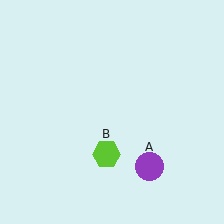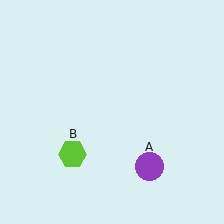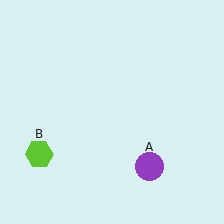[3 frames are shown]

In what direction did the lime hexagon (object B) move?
The lime hexagon (object B) moved left.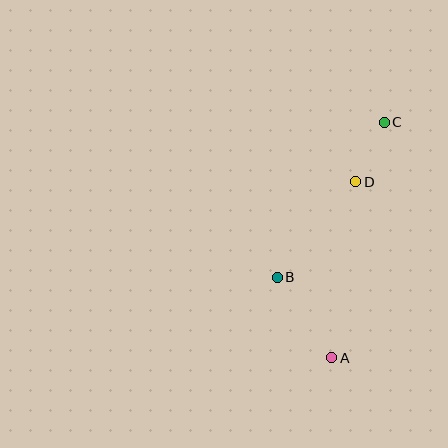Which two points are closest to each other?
Points C and D are closest to each other.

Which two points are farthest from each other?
Points A and C are farthest from each other.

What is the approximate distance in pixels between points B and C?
The distance between B and C is approximately 188 pixels.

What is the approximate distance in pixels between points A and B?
The distance between A and B is approximately 97 pixels.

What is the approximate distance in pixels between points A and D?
The distance between A and D is approximately 178 pixels.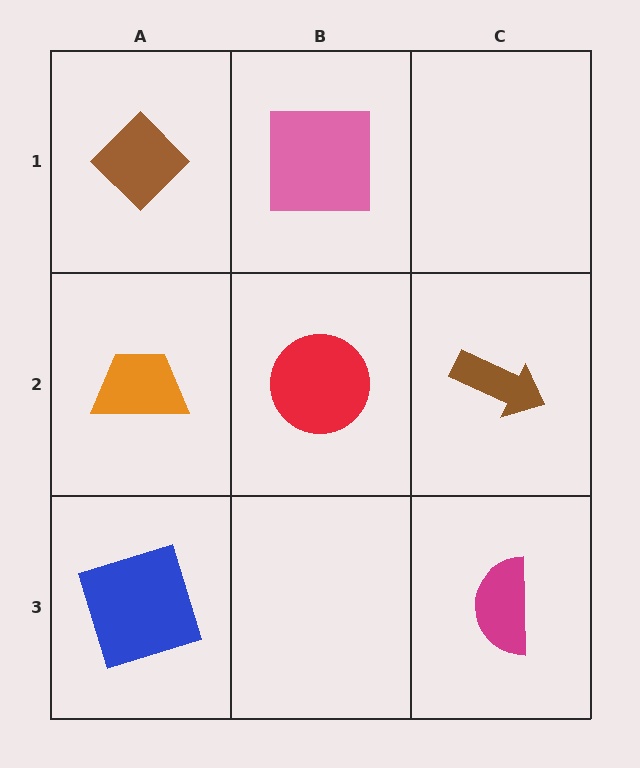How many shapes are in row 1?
2 shapes.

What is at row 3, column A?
A blue square.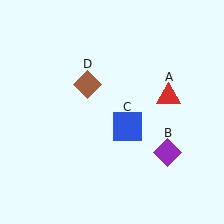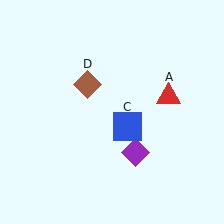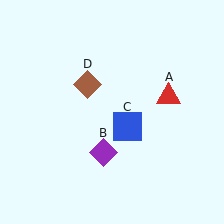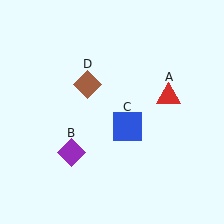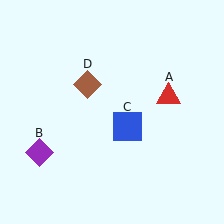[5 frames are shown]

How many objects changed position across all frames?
1 object changed position: purple diamond (object B).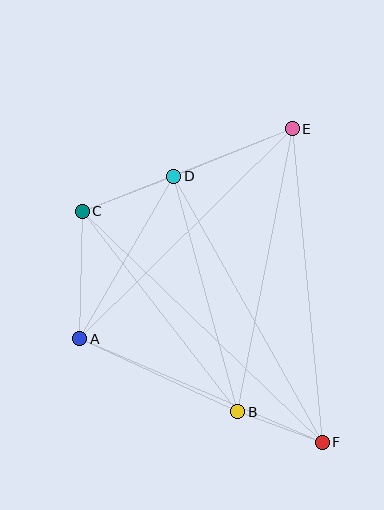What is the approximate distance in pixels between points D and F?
The distance between D and F is approximately 305 pixels.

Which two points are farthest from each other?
Points C and F are farthest from each other.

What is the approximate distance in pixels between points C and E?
The distance between C and E is approximately 226 pixels.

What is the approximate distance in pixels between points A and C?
The distance between A and C is approximately 128 pixels.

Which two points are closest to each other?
Points B and F are closest to each other.